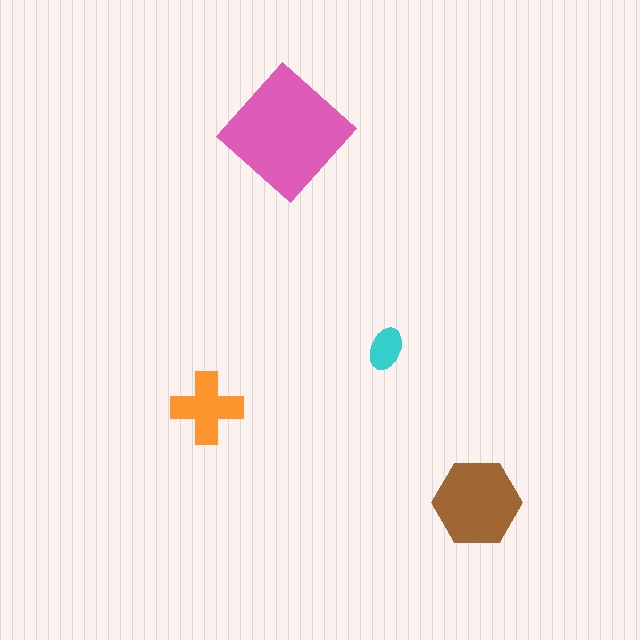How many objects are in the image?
There are 4 objects in the image.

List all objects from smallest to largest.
The cyan ellipse, the orange cross, the brown hexagon, the pink diamond.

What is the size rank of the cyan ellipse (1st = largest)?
4th.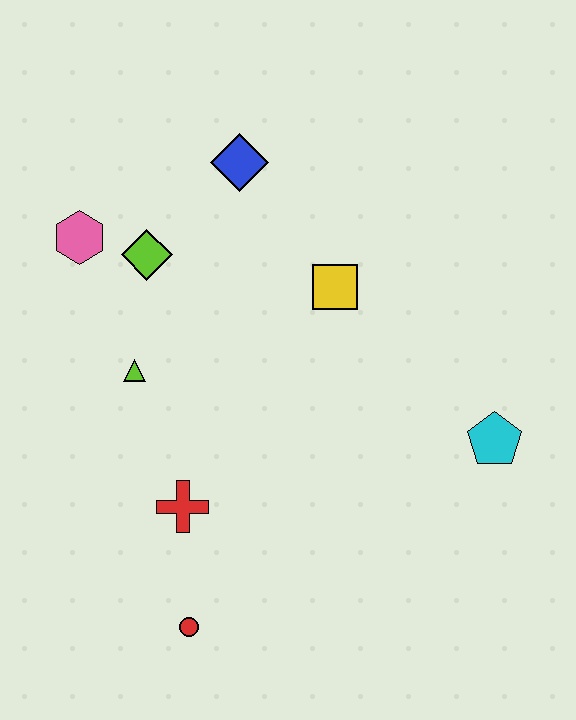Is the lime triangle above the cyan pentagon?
Yes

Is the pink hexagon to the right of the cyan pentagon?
No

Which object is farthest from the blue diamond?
The red circle is farthest from the blue diamond.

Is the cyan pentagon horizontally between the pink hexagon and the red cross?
No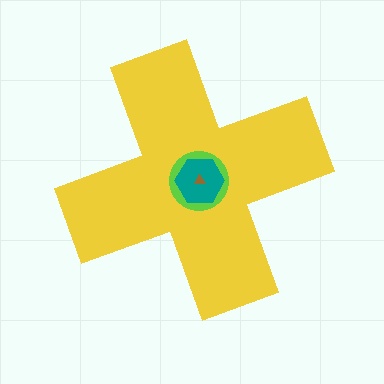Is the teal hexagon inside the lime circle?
Yes.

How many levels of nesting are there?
4.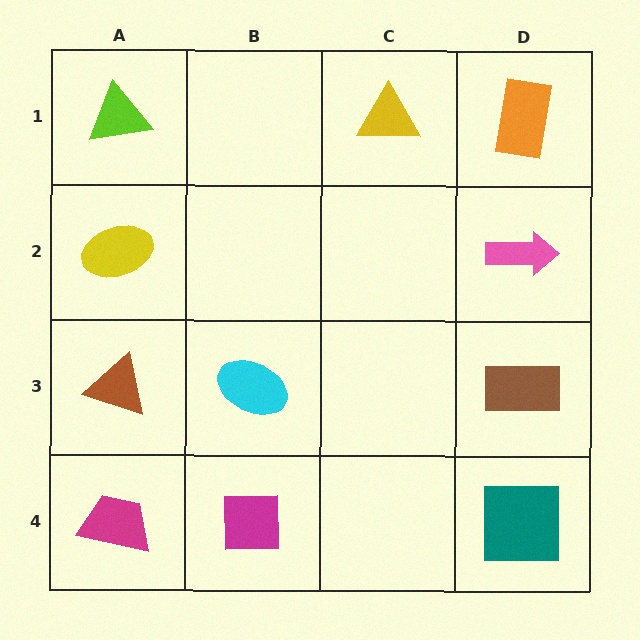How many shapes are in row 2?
2 shapes.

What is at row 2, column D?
A pink arrow.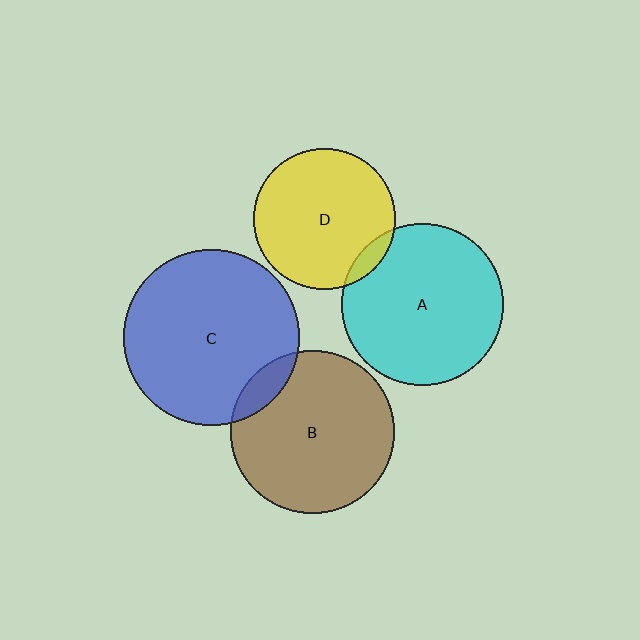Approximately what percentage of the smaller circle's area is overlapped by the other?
Approximately 10%.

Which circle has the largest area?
Circle C (blue).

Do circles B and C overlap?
Yes.